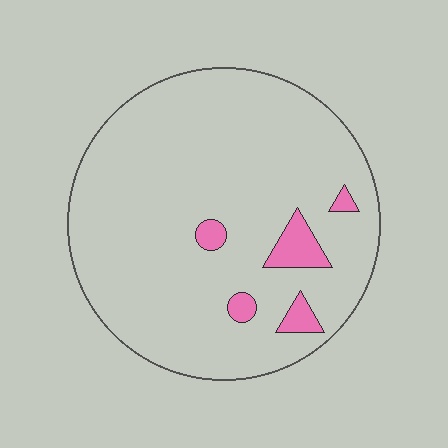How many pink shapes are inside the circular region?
5.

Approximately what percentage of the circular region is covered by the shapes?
Approximately 5%.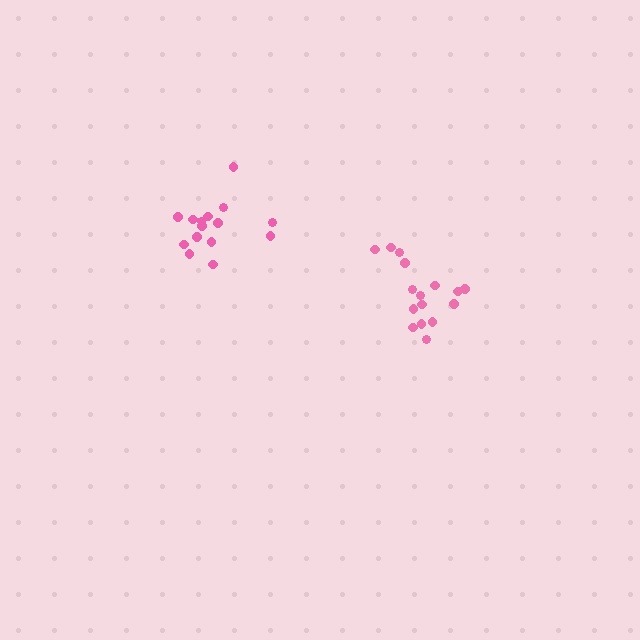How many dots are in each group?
Group 1: 16 dots, Group 2: 15 dots (31 total).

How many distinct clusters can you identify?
There are 2 distinct clusters.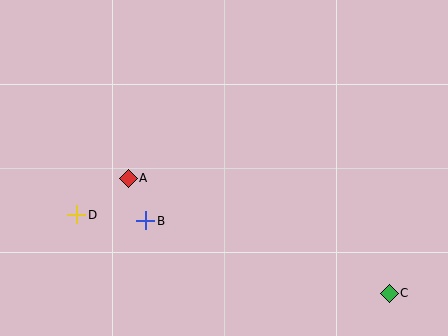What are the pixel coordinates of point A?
Point A is at (128, 178).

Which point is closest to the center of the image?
Point B at (146, 221) is closest to the center.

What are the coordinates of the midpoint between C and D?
The midpoint between C and D is at (233, 254).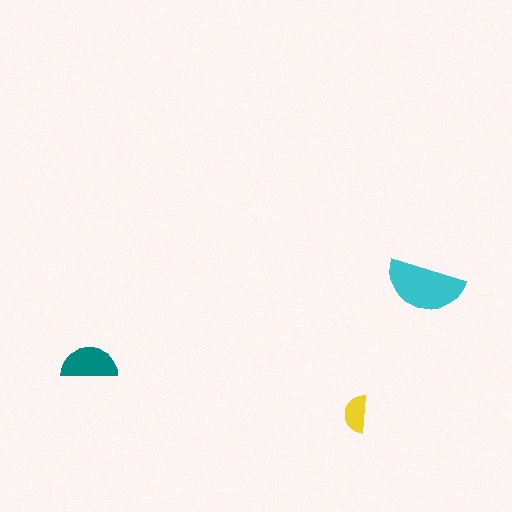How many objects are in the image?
There are 3 objects in the image.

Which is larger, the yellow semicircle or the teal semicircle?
The teal one.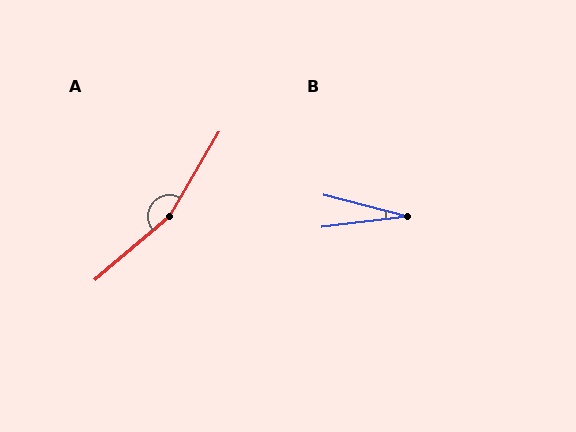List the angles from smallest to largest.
B (22°), A (161°).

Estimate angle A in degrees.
Approximately 161 degrees.